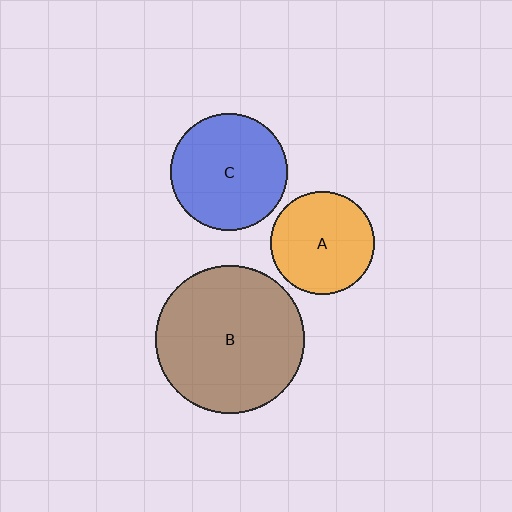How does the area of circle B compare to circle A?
Approximately 2.1 times.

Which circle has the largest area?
Circle B (brown).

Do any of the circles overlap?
No, none of the circles overlap.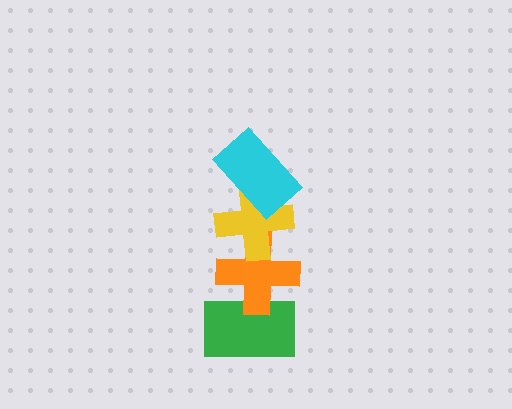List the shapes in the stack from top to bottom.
From top to bottom: the cyan rectangle, the yellow cross, the orange cross, the green rectangle.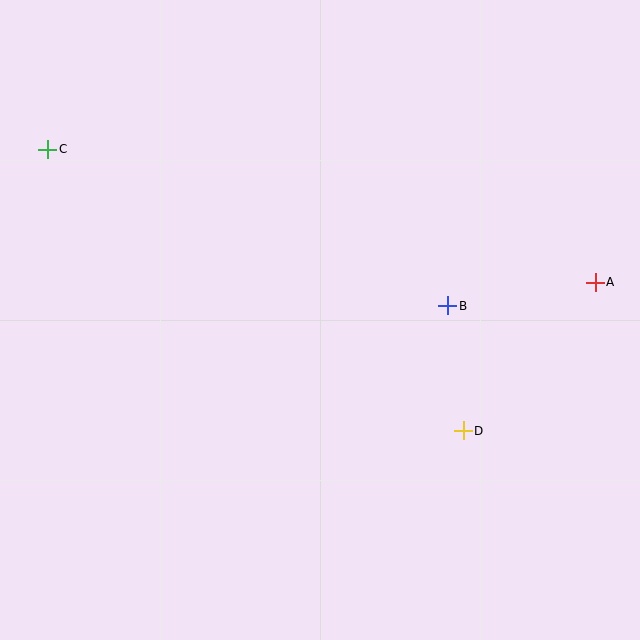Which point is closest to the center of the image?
Point B at (448, 306) is closest to the center.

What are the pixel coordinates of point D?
Point D is at (463, 431).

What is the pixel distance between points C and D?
The distance between C and D is 502 pixels.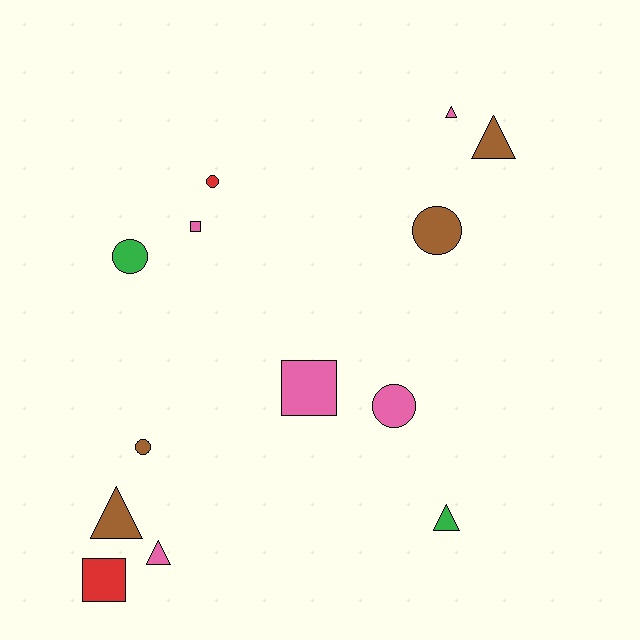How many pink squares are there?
There are 2 pink squares.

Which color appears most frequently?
Pink, with 5 objects.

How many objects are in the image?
There are 13 objects.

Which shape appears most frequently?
Triangle, with 5 objects.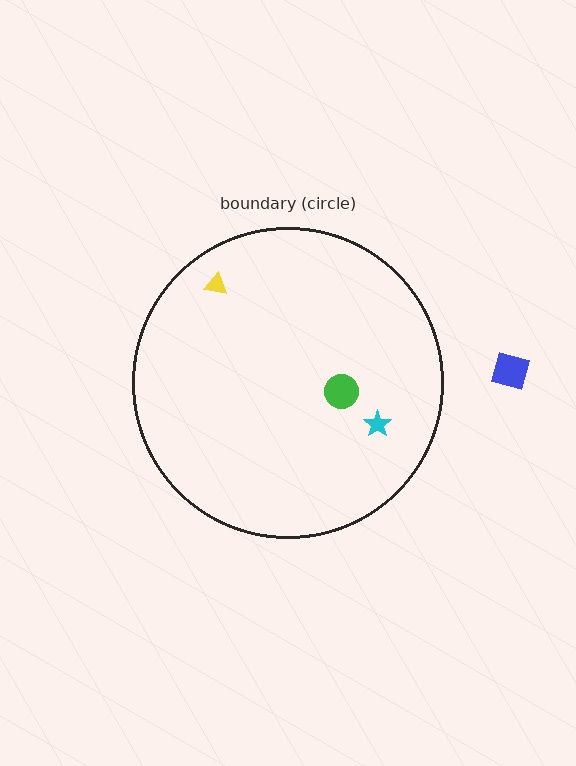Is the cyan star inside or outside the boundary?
Inside.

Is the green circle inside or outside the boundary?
Inside.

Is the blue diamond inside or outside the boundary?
Outside.